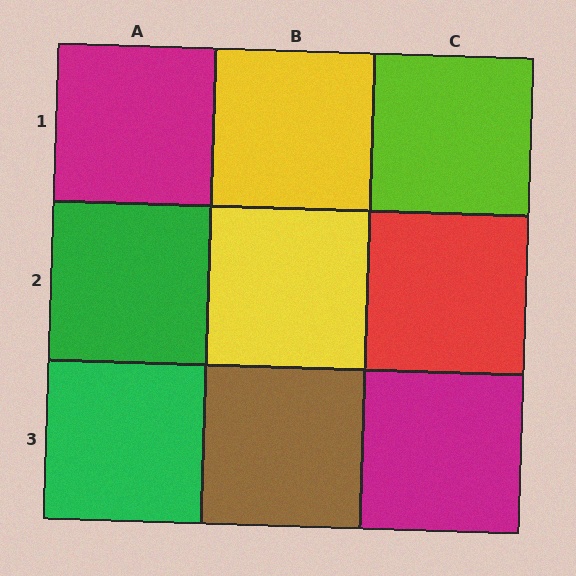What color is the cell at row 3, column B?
Brown.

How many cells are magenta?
2 cells are magenta.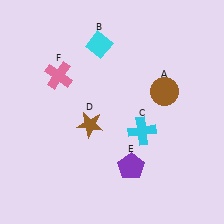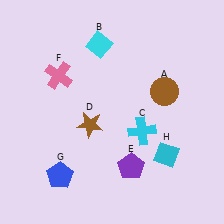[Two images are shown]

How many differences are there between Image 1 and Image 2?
There are 2 differences between the two images.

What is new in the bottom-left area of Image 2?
A blue pentagon (G) was added in the bottom-left area of Image 2.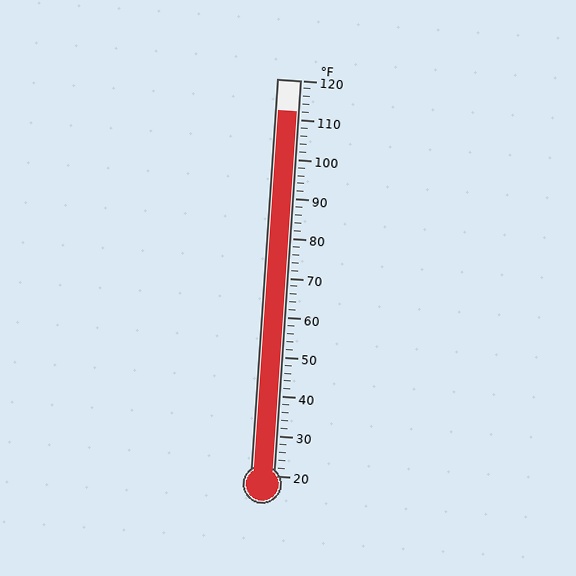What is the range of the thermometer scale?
The thermometer scale ranges from 20°F to 120°F.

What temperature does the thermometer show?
The thermometer shows approximately 112°F.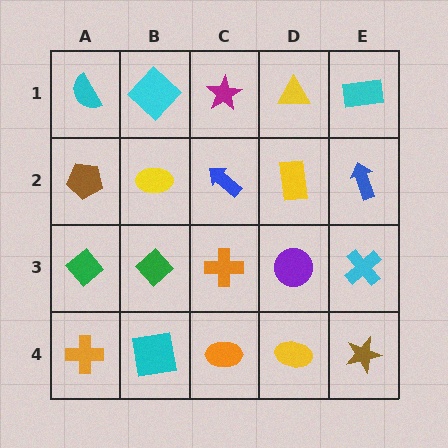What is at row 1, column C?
A magenta star.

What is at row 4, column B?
A cyan square.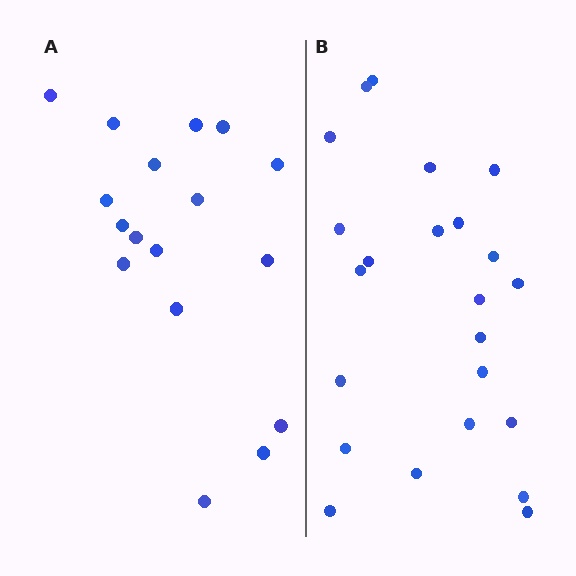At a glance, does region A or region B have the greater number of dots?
Region B (the right region) has more dots.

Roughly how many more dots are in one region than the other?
Region B has about 6 more dots than region A.